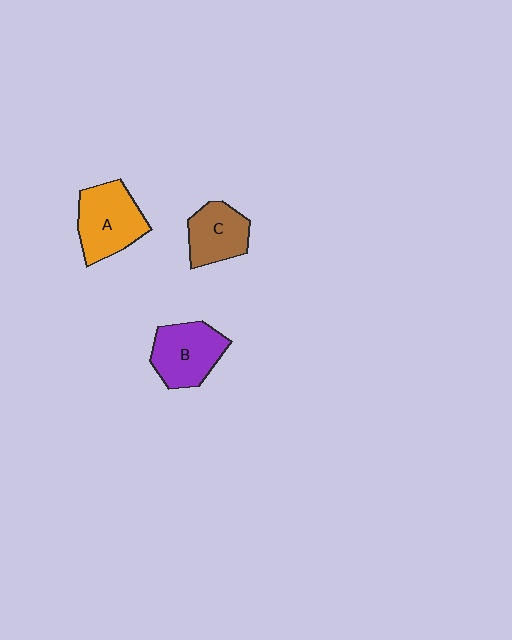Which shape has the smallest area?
Shape C (brown).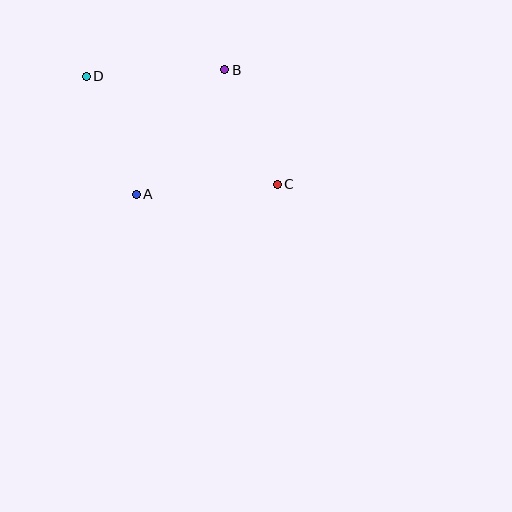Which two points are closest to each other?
Points B and C are closest to each other.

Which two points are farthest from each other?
Points C and D are farthest from each other.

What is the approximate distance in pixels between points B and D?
The distance between B and D is approximately 139 pixels.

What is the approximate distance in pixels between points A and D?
The distance between A and D is approximately 128 pixels.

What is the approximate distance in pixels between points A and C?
The distance between A and C is approximately 141 pixels.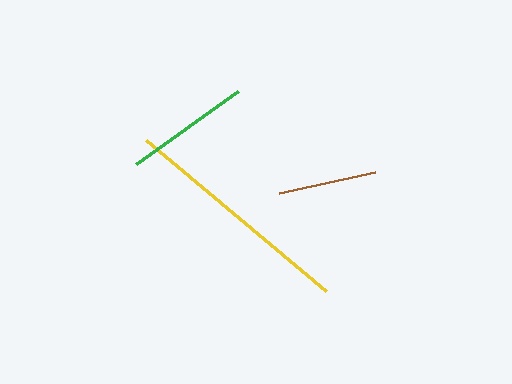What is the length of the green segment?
The green segment is approximately 126 pixels long.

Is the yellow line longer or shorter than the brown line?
The yellow line is longer than the brown line.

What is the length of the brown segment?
The brown segment is approximately 98 pixels long.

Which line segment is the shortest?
The brown line is the shortest at approximately 98 pixels.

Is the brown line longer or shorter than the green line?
The green line is longer than the brown line.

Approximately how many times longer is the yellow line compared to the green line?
The yellow line is approximately 1.9 times the length of the green line.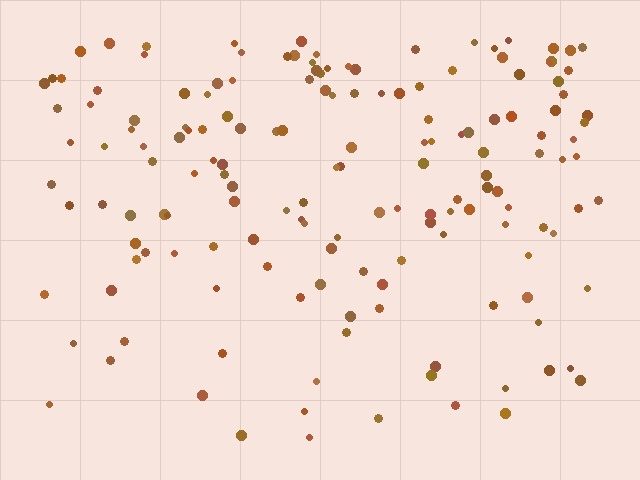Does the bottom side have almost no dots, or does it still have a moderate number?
Still a moderate number, just noticeably fewer than the top.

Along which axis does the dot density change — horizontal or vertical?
Vertical.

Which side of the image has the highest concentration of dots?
The top.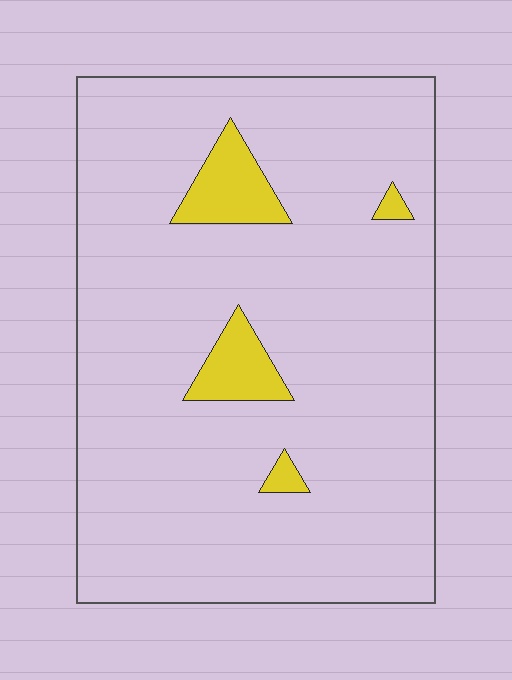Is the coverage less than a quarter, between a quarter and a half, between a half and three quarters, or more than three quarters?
Less than a quarter.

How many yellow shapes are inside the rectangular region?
4.